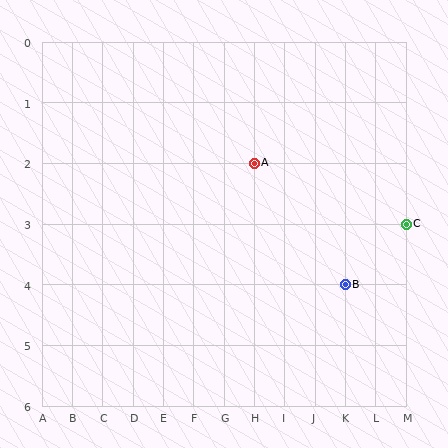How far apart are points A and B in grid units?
Points A and B are 3 columns and 2 rows apart (about 3.6 grid units diagonally).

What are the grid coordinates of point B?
Point B is at grid coordinates (K, 4).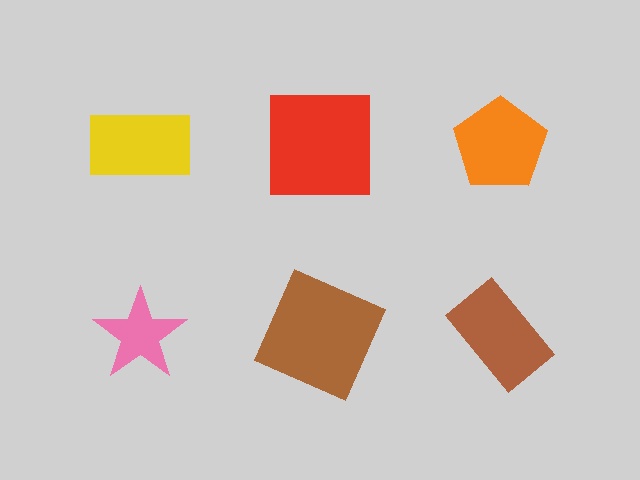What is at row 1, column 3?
An orange pentagon.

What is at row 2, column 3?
A brown rectangle.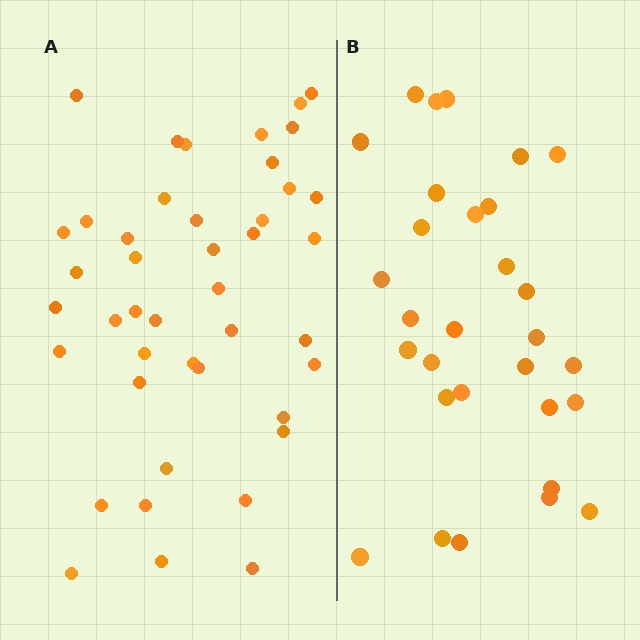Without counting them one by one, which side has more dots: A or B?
Region A (the left region) has more dots.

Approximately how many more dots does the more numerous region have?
Region A has approximately 15 more dots than region B.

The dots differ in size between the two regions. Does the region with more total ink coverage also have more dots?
No. Region B has more total ink coverage because its dots are larger, but region A actually contains more individual dots. Total area can be misleading — the number of items is what matters here.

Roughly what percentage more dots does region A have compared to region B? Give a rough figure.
About 45% more.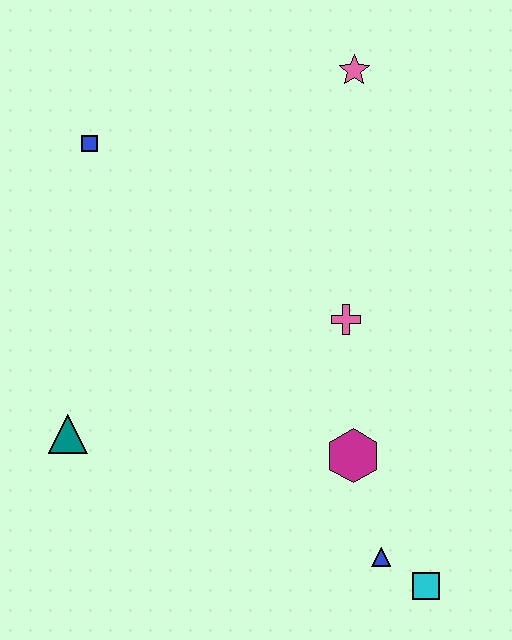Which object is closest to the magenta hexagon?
The blue triangle is closest to the magenta hexagon.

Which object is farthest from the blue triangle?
The blue square is farthest from the blue triangle.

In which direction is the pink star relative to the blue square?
The pink star is to the right of the blue square.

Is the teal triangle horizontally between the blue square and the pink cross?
No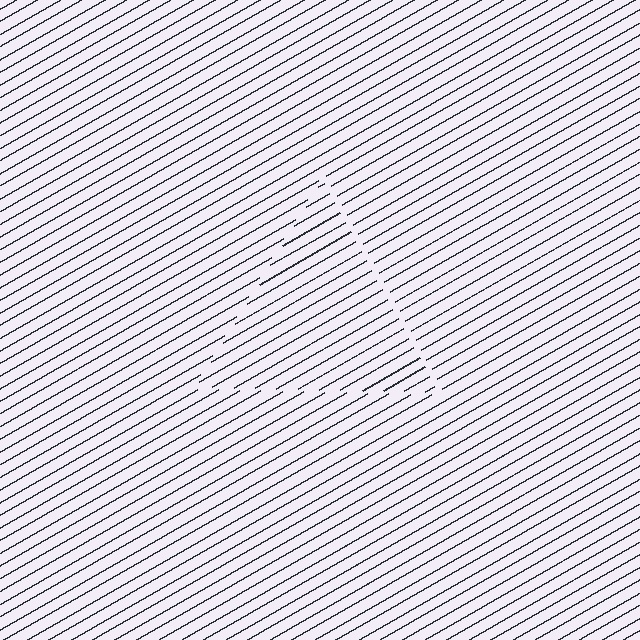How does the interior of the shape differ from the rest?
The interior of the shape contains the same grating, shifted by half a period — the contour is defined by the phase discontinuity where line-ends from the inner and outer gratings abut.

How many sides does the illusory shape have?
3 sides — the line-ends trace a triangle.